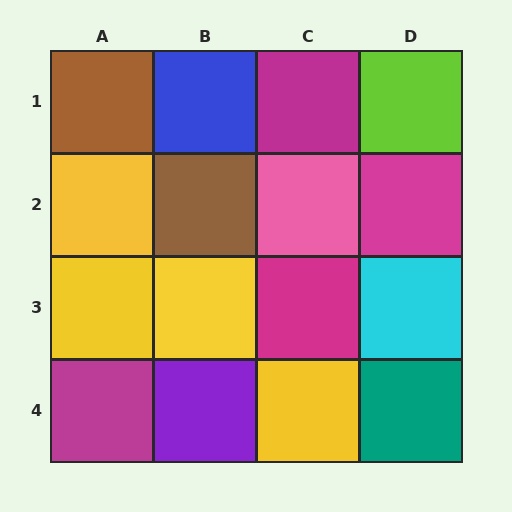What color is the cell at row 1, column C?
Magenta.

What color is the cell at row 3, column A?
Yellow.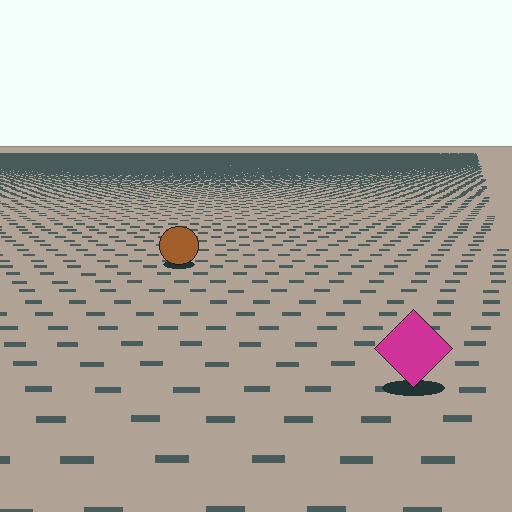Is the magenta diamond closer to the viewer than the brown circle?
Yes. The magenta diamond is closer — you can tell from the texture gradient: the ground texture is coarser near it.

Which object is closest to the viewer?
The magenta diamond is closest. The texture marks near it are larger and more spread out.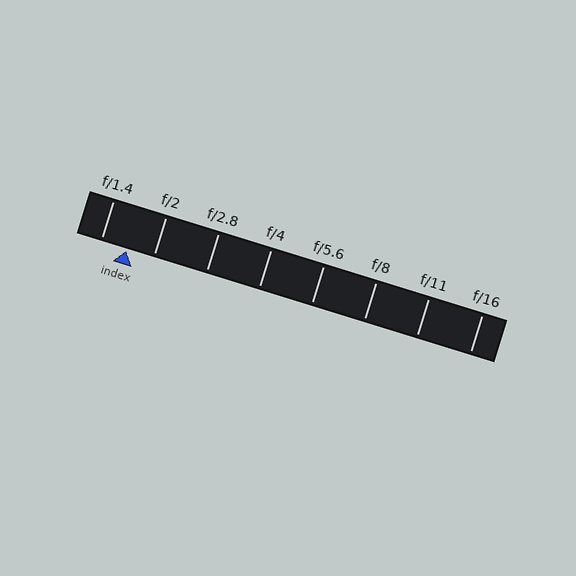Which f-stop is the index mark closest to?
The index mark is closest to f/1.4.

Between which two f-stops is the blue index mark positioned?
The index mark is between f/1.4 and f/2.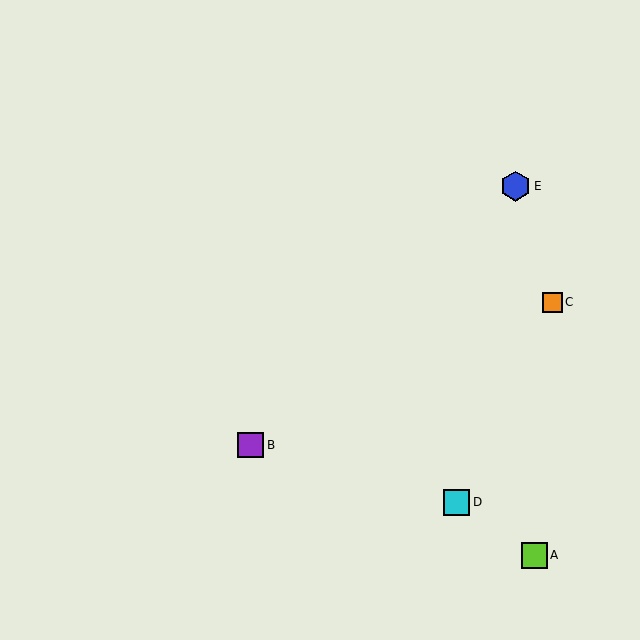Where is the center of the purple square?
The center of the purple square is at (251, 445).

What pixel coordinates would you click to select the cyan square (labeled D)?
Click at (457, 502) to select the cyan square D.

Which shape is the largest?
The blue hexagon (labeled E) is the largest.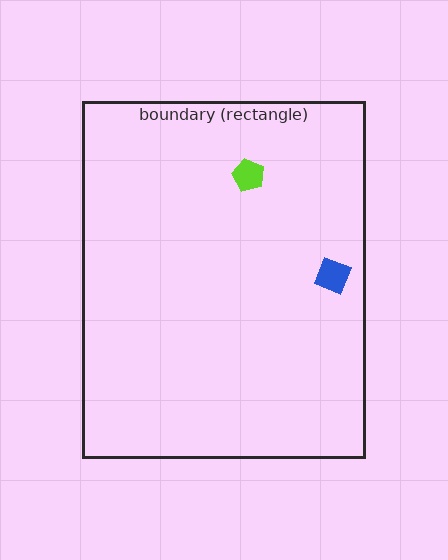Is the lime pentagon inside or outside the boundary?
Inside.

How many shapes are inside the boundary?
2 inside, 0 outside.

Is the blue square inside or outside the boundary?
Inside.